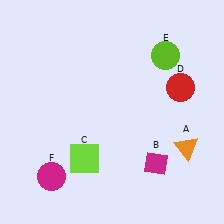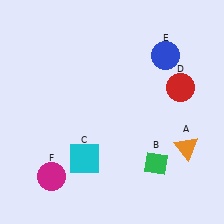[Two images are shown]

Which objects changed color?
B changed from magenta to green. C changed from lime to cyan. E changed from lime to blue.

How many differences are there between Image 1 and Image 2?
There are 3 differences between the two images.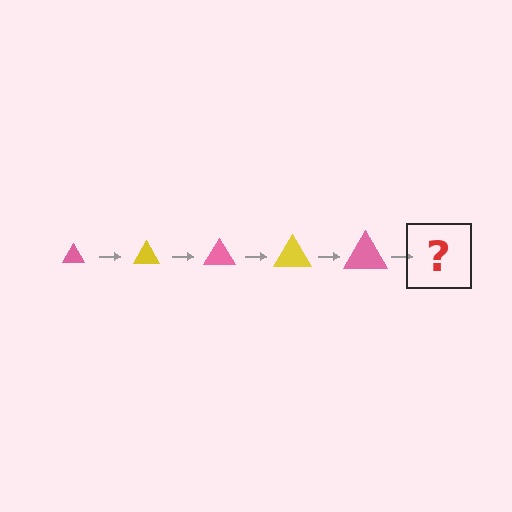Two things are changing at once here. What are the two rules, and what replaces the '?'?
The two rules are that the triangle grows larger each step and the color cycles through pink and yellow. The '?' should be a yellow triangle, larger than the previous one.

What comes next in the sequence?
The next element should be a yellow triangle, larger than the previous one.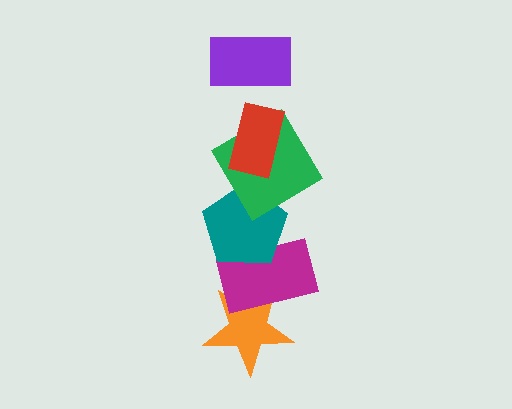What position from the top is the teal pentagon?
The teal pentagon is 4th from the top.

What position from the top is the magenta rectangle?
The magenta rectangle is 5th from the top.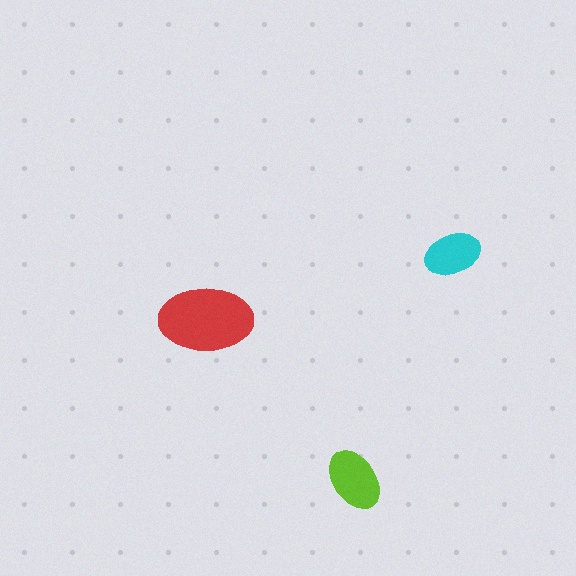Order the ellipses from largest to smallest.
the red one, the lime one, the cyan one.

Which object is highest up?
The cyan ellipse is topmost.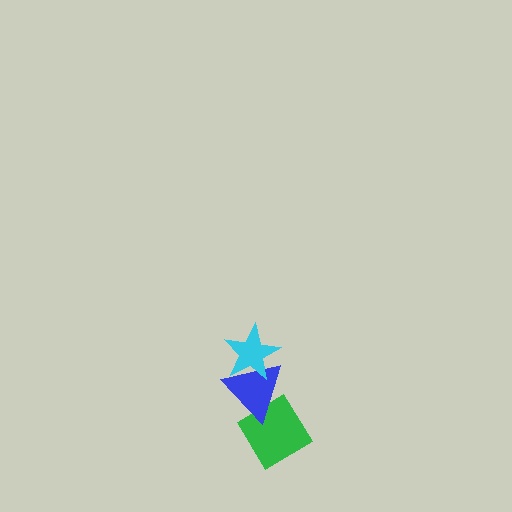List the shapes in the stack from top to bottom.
From top to bottom: the cyan star, the blue triangle, the green diamond.